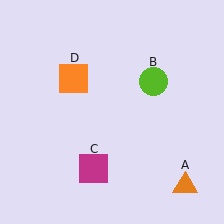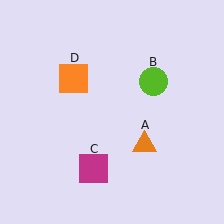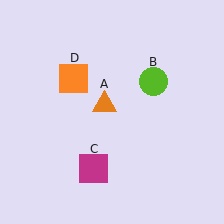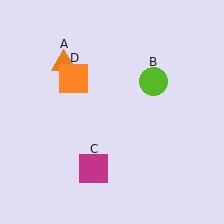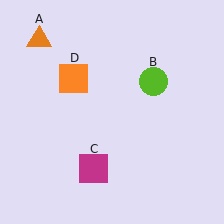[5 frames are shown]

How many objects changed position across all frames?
1 object changed position: orange triangle (object A).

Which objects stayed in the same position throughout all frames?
Lime circle (object B) and magenta square (object C) and orange square (object D) remained stationary.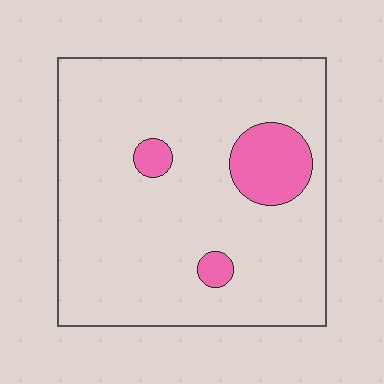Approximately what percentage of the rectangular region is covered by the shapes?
Approximately 10%.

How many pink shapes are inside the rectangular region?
3.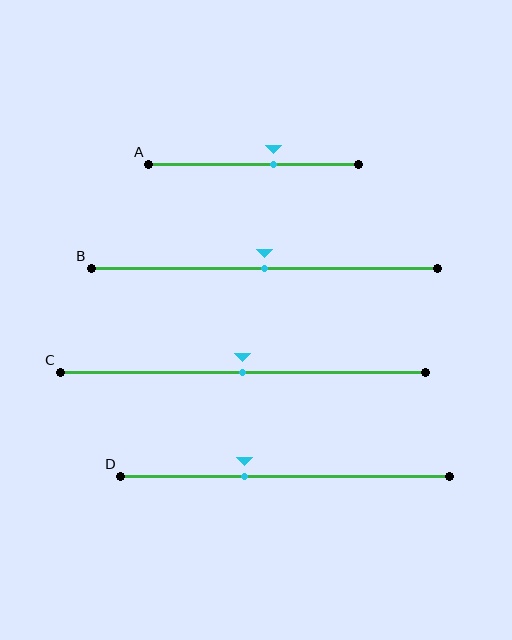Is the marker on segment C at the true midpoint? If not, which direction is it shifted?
Yes, the marker on segment C is at the true midpoint.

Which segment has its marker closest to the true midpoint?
Segment B has its marker closest to the true midpoint.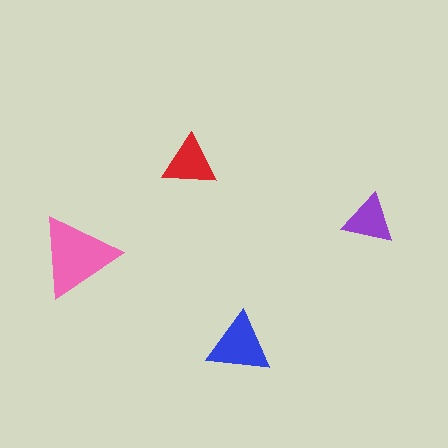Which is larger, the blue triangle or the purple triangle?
The blue one.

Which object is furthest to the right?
The purple triangle is rightmost.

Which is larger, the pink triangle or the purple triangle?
The pink one.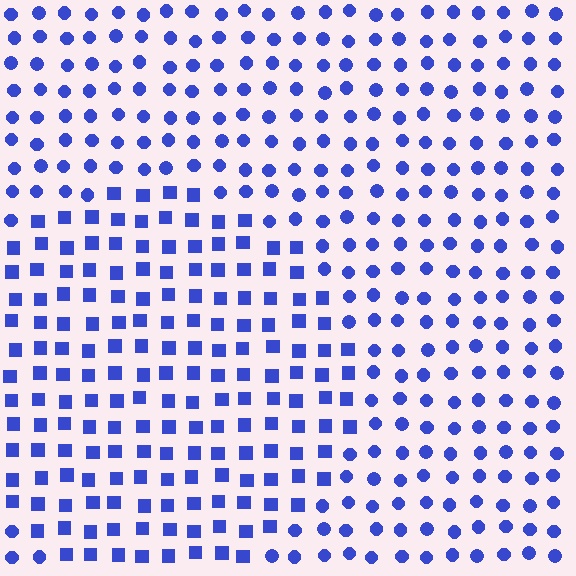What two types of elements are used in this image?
The image uses squares inside the circle region and circles outside it.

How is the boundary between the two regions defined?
The boundary is defined by a change in element shape: squares inside vs. circles outside. All elements share the same color and spacing.